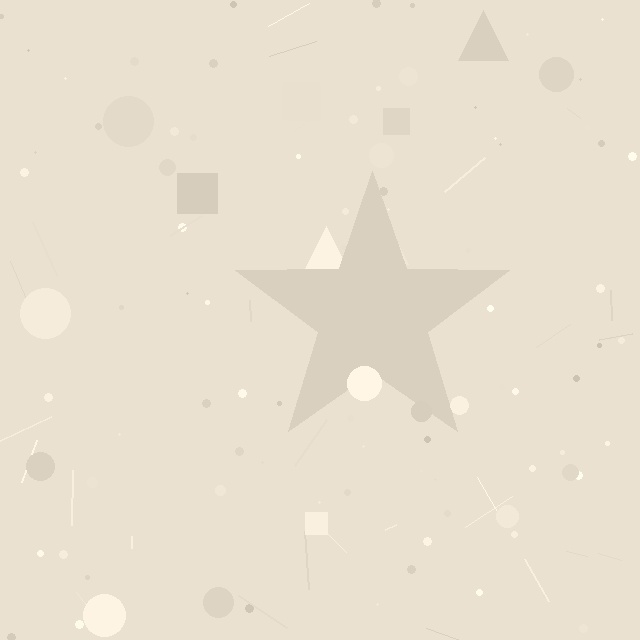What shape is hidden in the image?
A star is hidden in the image.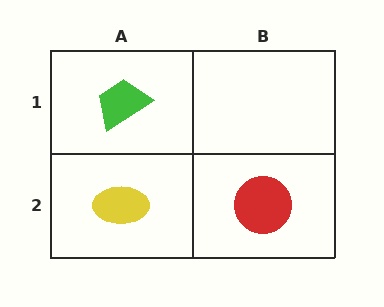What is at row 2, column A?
A yellow ellipse.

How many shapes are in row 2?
2 shapes.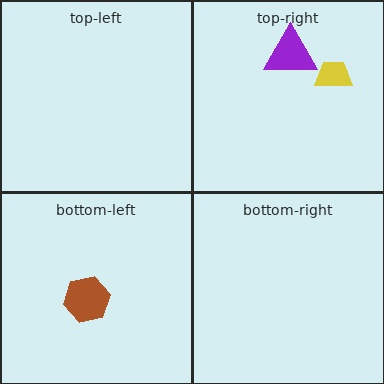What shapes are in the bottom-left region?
The brown hexagon.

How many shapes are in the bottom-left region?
1.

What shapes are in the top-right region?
The yellow trapezoid, the purple triangle.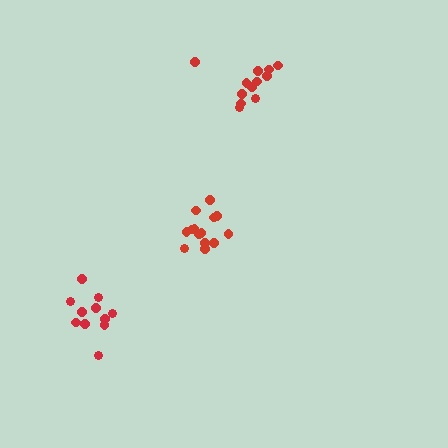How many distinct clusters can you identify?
There are 3 distinct clusters.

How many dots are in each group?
Group 1: 11 dots, Group 2: 12 dots, Group 3: 14 dots (37 total).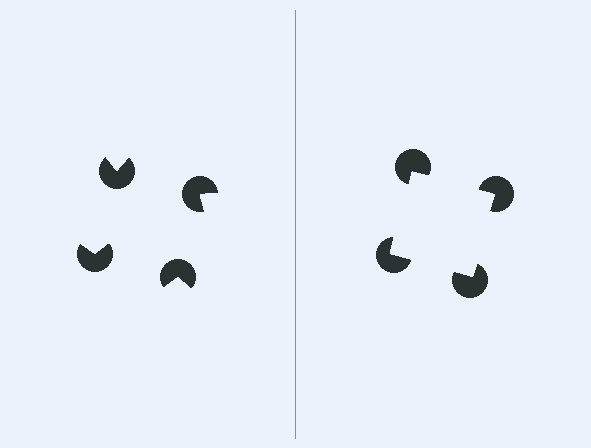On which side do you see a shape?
An illusory square appears on the right side. On the left side the wedge cuts are rotated, so no coherent shape forms.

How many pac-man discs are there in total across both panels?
8 — 4 on each side.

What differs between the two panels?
The pac-man discs are positioned identically on both sides; only the wedge orientations differ. On the right they align to a square; on the left they are misaligned.